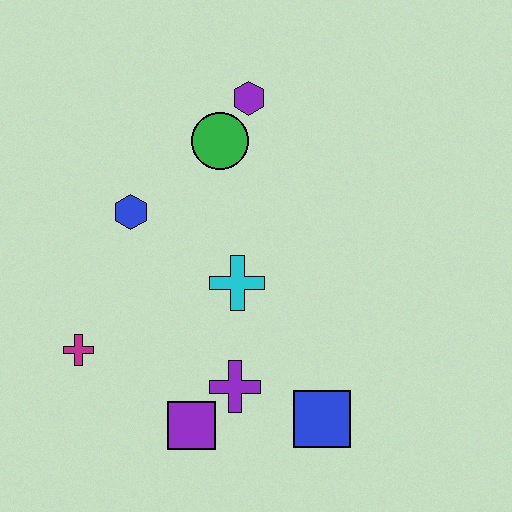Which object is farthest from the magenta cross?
The purple hexagon is farthest from the magenta cross.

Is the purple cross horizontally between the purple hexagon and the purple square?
Yes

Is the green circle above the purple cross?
Yes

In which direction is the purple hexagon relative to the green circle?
The purple hexagon is above the green circle.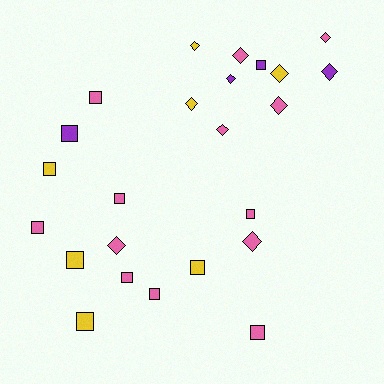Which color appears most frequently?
Pink, with 13 objects.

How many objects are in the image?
There are 24 objects.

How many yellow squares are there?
There are 4 yellow squares.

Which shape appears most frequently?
Square, with 13 objects.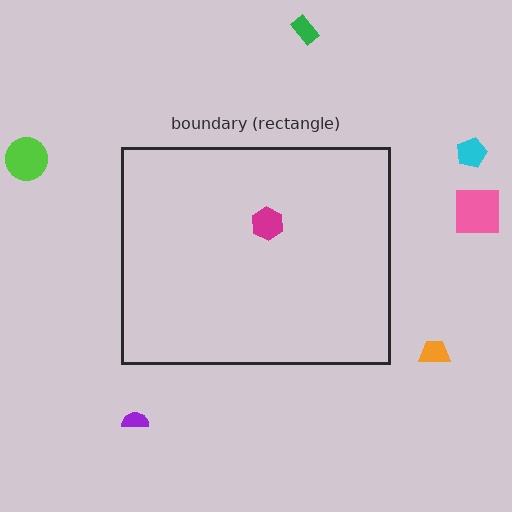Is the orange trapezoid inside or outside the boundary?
Outside.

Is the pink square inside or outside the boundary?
Outside.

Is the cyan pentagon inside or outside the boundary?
Outside.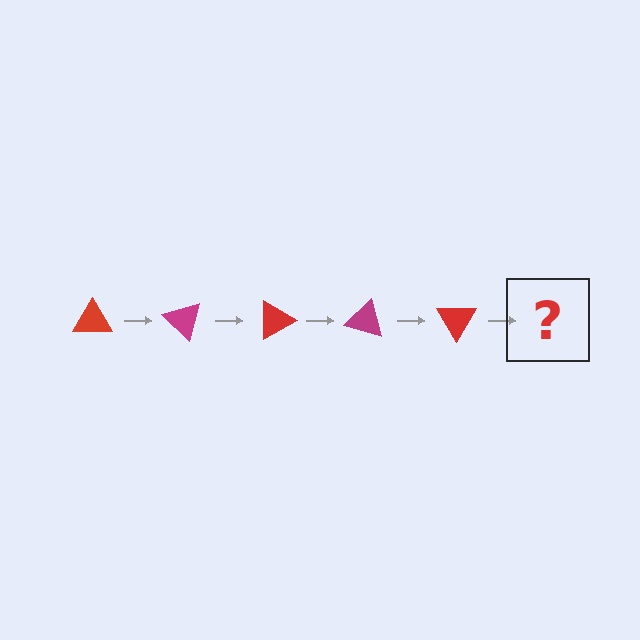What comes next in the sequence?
The next element should be a magenta triangle, rotated 225 degrees from the start.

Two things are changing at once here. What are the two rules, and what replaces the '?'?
The two rules are that it rotates 45 degrees each step and the color cycles through red and magenta. The '?' should be a magenta triangle, rotated 225 degrees from the start.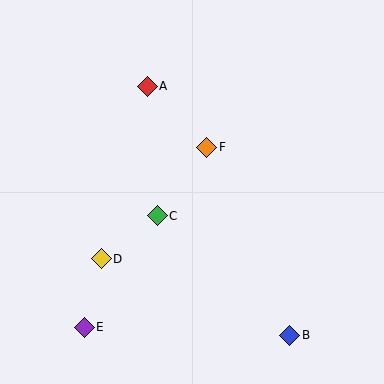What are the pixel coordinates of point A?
Point A is at (147, 86).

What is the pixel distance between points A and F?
The distance between A and F is 86 pixels.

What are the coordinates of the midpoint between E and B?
The midpoint between E and B is at (187, 331).